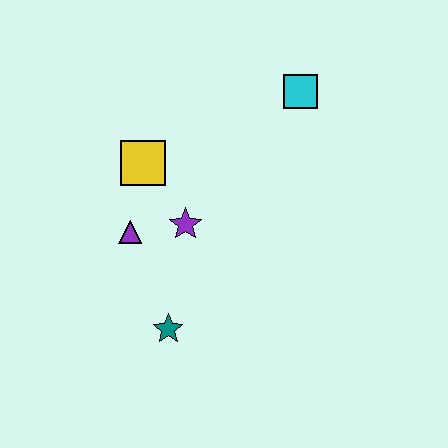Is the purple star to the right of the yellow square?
Yes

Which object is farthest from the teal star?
The cyan square is farthest from the teal star.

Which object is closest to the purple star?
The purple triangle is closest to the purple star.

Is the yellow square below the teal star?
No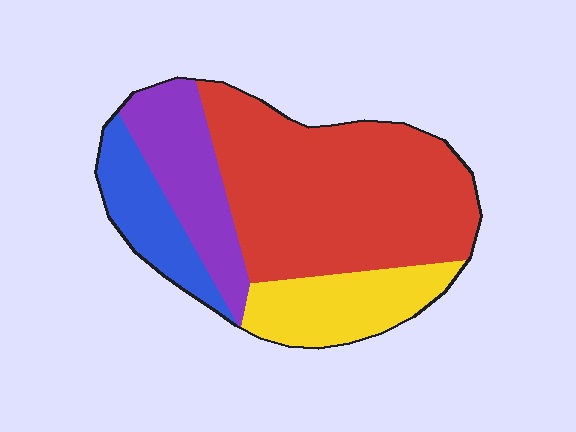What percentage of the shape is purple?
Purple covers about 20% of the shape.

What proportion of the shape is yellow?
Yellow takes up about one sixth (1/6) of the shape.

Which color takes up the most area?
Red, at roughly 50%.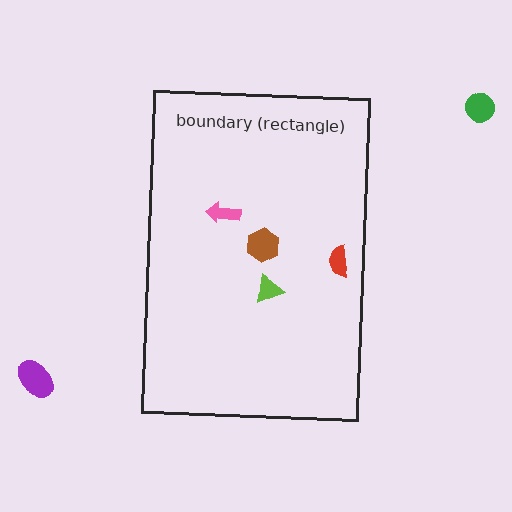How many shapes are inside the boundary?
4 inside, 2 outside.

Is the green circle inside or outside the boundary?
Outside.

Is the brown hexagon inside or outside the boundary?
Inside.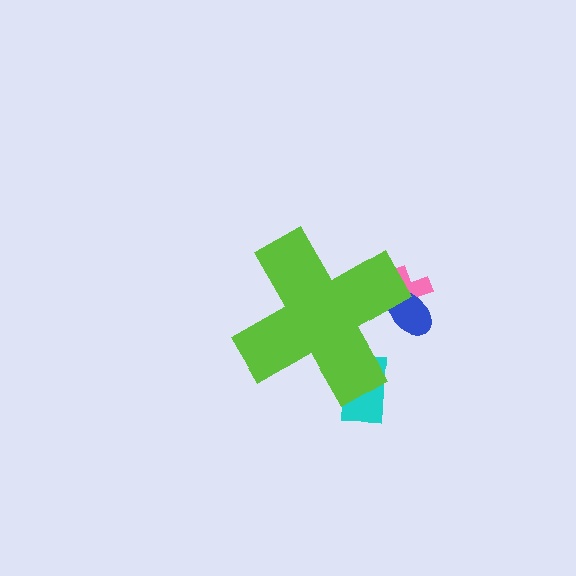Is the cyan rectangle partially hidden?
Yes, the cyan rectangle is partially hidden behind the lime cross.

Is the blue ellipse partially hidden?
Yes, the blue ellipse is partially hidden behind the lime cross.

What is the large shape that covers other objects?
A lime cross.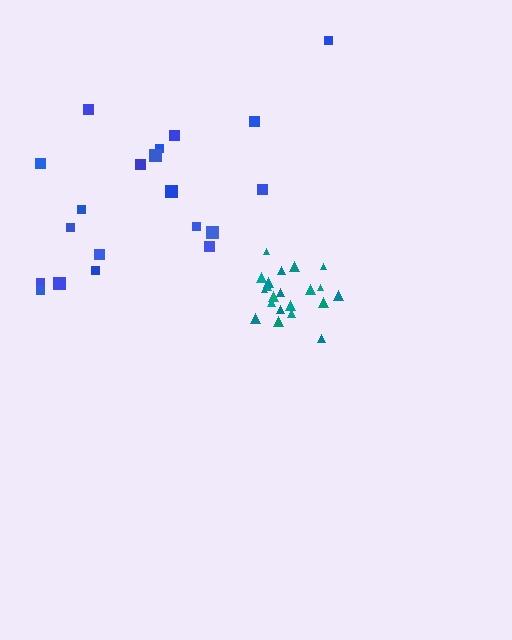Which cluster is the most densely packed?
Teal.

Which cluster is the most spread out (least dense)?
Blue.